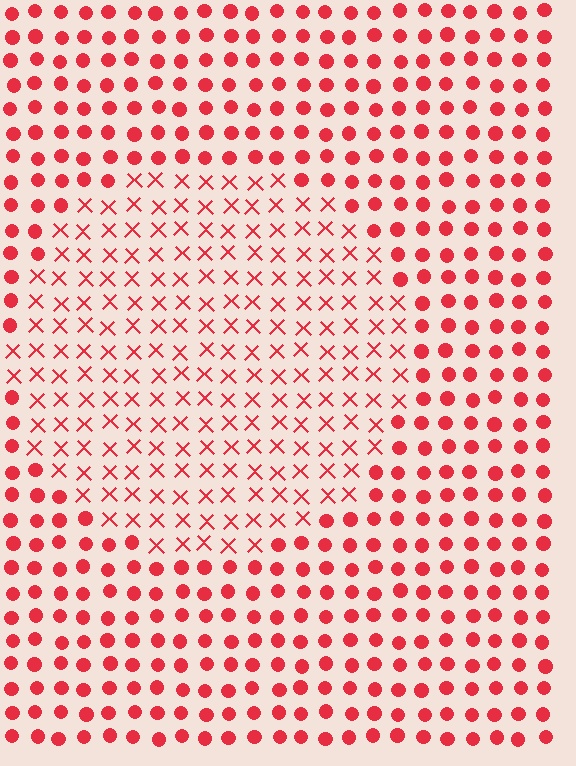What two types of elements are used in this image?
The image uses X marks inside the circle region and circles outside it.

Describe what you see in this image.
The image is filled with small red elements arranged in a uniform grid. A circle-shaped region contains X marks, while the surrounding area contains circles. The boundary is defined purely by the change in element shape.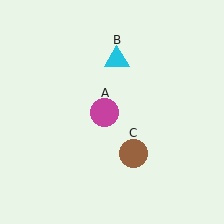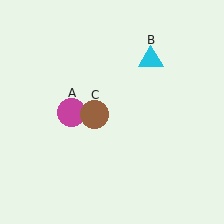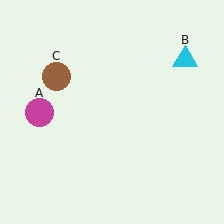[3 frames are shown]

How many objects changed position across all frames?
3 objects changed position: magenta circle (object A), cyan triangle (object B), brown circle (object C).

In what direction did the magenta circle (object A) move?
The magenta circle (object A) moved left.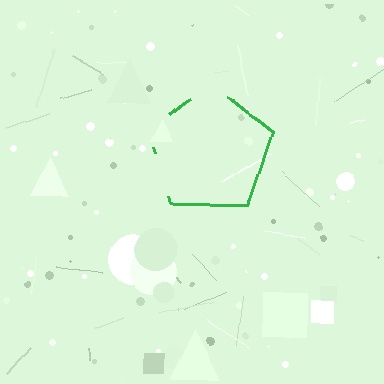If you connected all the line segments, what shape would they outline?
They would outline a pentagon.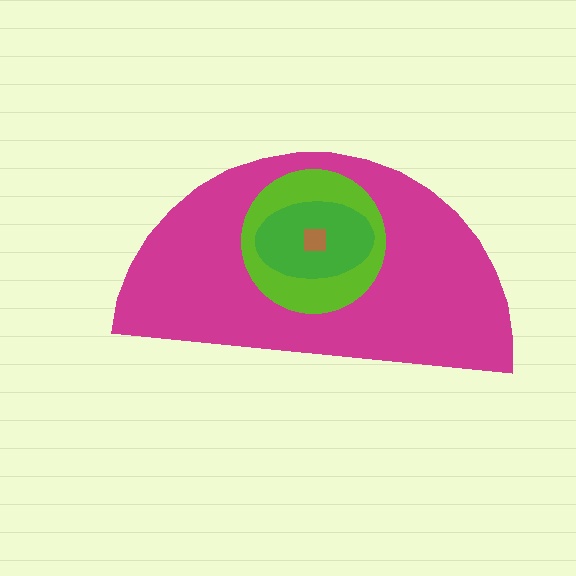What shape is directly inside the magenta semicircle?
The lime circle.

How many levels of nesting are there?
4.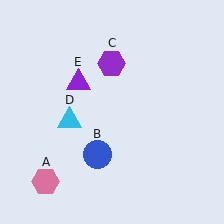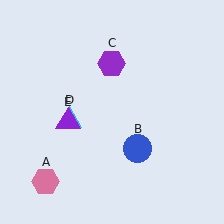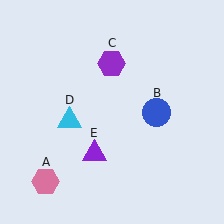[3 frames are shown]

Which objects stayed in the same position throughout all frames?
Pink hexagon (object A) and purple hexagon (object C) and cyan triangle (object D) remained stationary.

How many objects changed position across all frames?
2 objects changed position: blue circle (object B), purple triangle (object E).